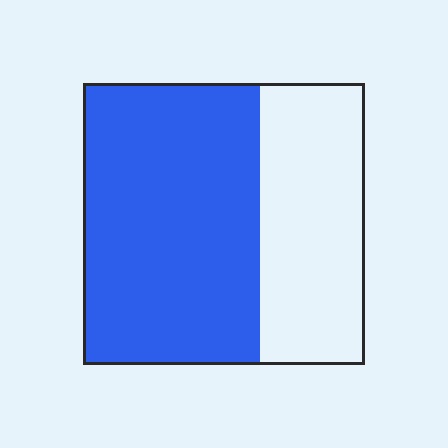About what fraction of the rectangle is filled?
About five eighths (5/8).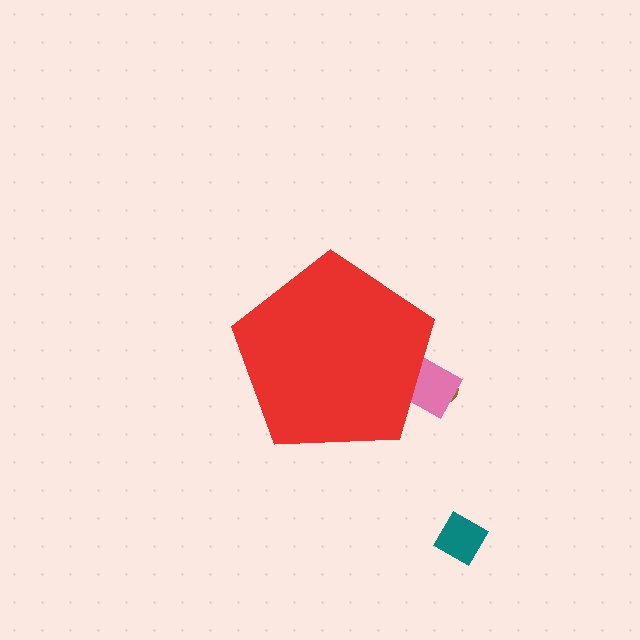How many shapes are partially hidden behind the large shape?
2 shapes are partially hidden.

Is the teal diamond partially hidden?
No, the teal diamond is fully visible.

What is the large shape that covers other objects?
A red pentagon.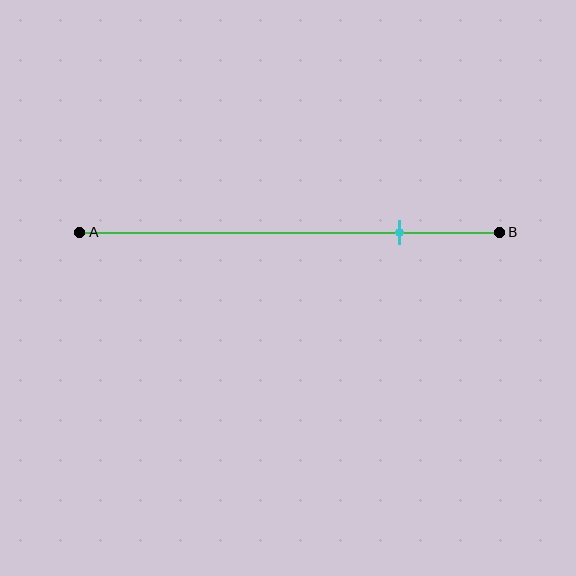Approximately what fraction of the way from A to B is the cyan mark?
The cyan mark is approximately 75% of the way from A to B.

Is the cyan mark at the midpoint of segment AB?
No, the mark is at about 75% from A, not at the 50% midpoint.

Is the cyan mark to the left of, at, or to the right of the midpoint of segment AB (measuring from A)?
The cyan mark is to the right of the midpoint of segment AB.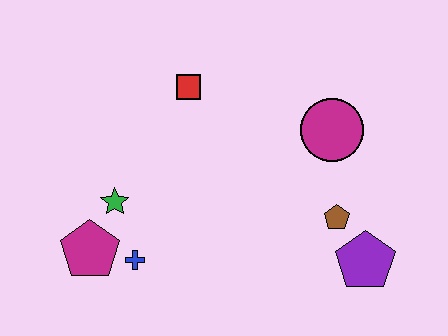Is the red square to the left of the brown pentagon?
Yes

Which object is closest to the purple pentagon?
The brown pentagon is closest to the purple pentagon.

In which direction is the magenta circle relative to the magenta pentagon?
The magenta circle is to the right of the magenta pentagon.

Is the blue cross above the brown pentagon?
No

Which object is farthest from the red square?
The purple pentagon is farthest from the red square.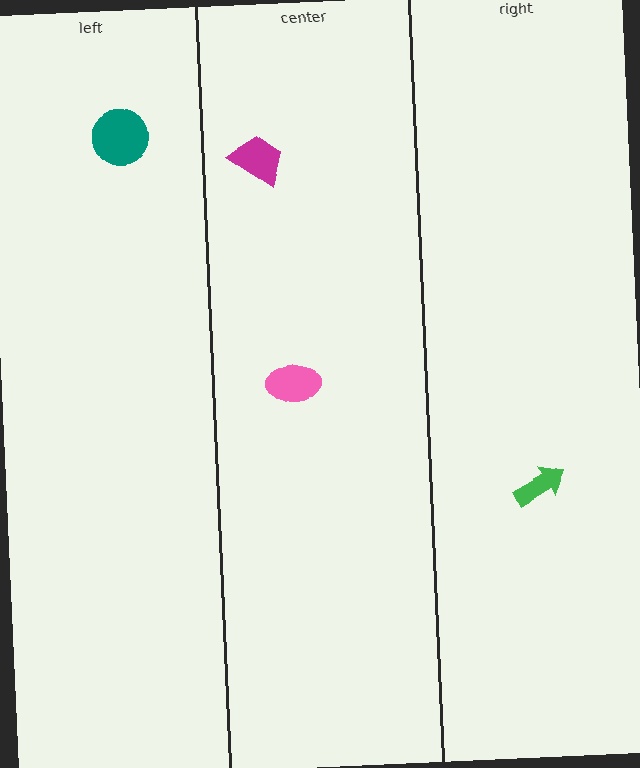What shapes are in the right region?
The green arrow.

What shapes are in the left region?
The teal circle.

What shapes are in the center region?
The magenta trapezoid, the pink ellipse.